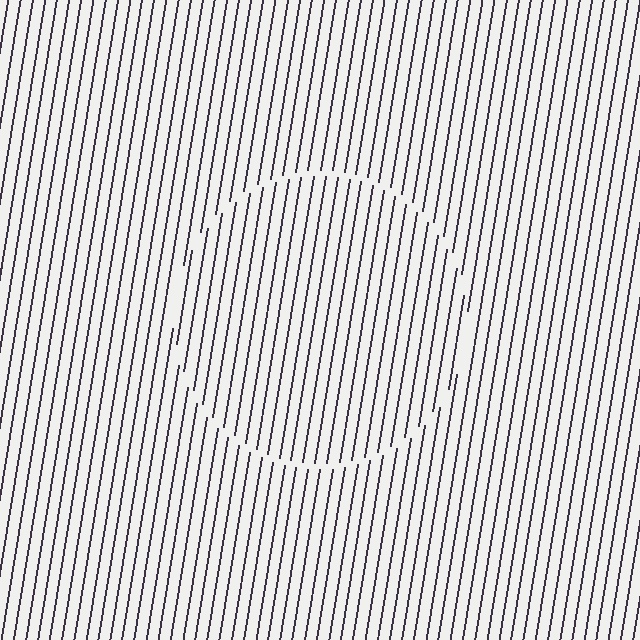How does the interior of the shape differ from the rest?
The interior of the shape contains the same grating, shifted by half a period — the contour is defined by the phase discontinuity where line-ends from the inner and outer gratings abut.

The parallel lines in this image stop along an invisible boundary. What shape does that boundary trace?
An illusory circle. The interior of the shape contains the same grating, shifted by half a period — the contour is defined by the phase discontinuity where line-ends from the inner and outer gratings abut.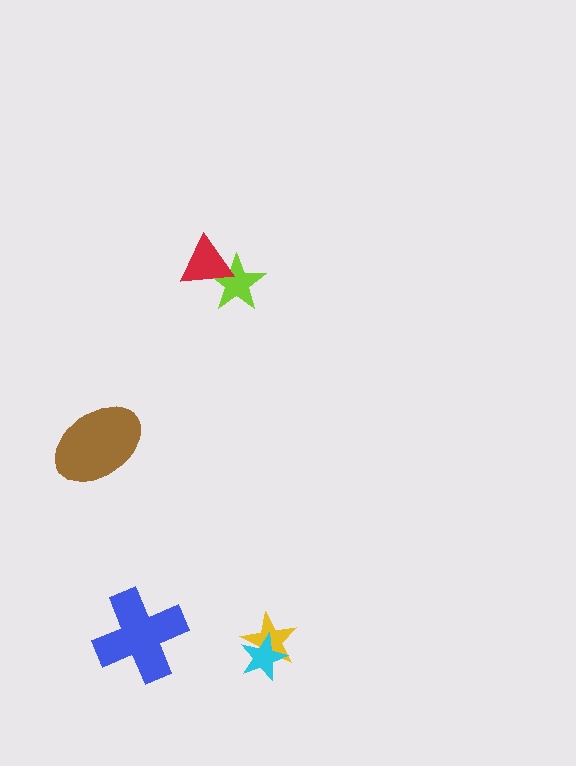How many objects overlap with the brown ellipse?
0 objects overlap with the brown ellipse.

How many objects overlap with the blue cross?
0 objects overlap with the blue cross.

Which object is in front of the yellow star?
The cyan star is in front of the yellow star.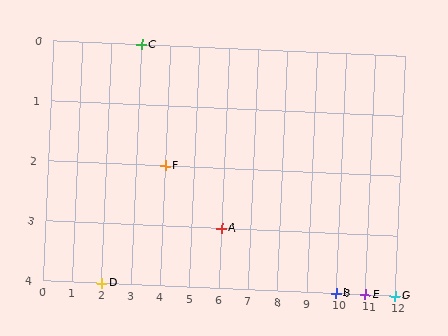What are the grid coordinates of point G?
Point G is at grid coordinates (12, 4).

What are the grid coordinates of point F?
Point F is at grid coordinates (4, 2).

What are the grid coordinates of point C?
Point C is at grid coordinates (3, 0).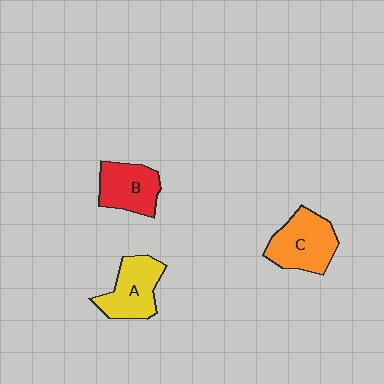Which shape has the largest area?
Shape C (orange).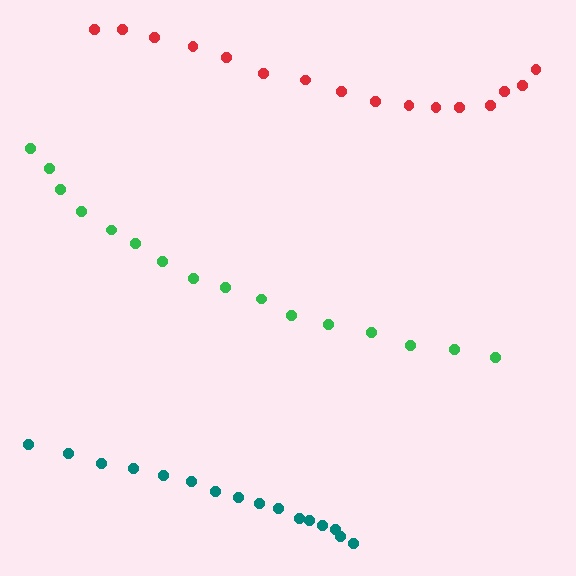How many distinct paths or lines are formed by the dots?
There are 3 distinct paths.